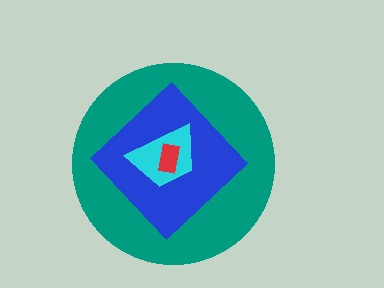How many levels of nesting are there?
4.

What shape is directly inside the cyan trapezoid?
The red rectangle.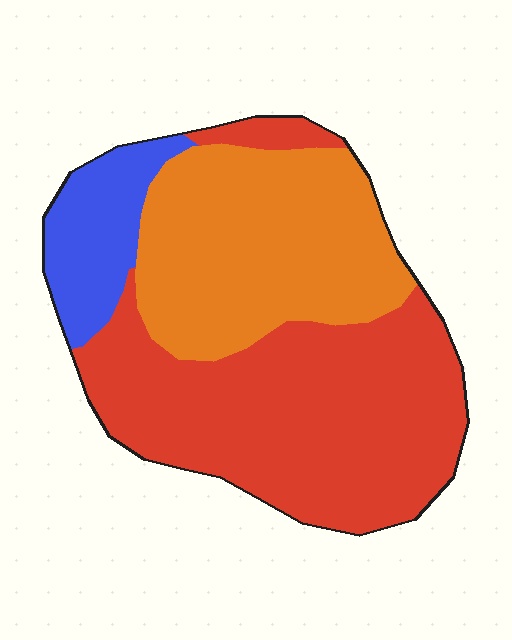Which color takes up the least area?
Blue, at roughly 10%.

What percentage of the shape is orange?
Orange takes up between a third and a half of the shape.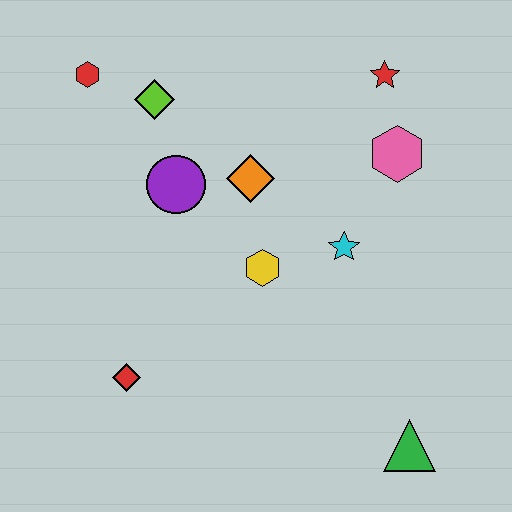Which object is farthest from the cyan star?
The red hexagon is farthest from the cyan star.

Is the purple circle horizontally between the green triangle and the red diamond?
Yes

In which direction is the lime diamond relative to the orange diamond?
The lime diamond is to the left of the orange diamond.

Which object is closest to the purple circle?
The orange diamond is closest to the purple circle.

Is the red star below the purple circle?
No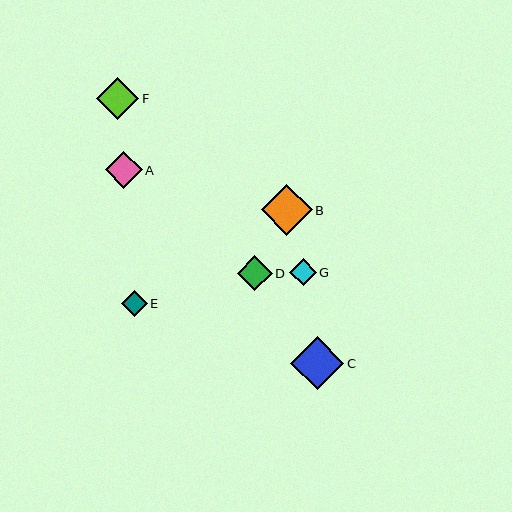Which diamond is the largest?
Diamond C is the largest with a size of approximately 53 pixels.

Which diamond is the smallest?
Diamond E is the smallest with a size of approximately 26 pixels.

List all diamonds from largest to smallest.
From largest to smallest: C, B, F, A, D, G, E.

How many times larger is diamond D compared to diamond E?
Diamond D is approximately 1.4 times the size of diamond E.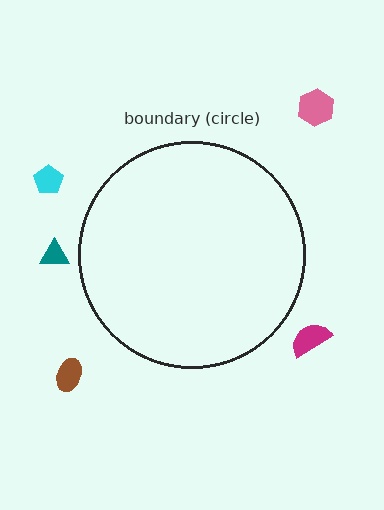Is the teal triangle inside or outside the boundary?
Outside.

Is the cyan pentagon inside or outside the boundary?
Outside.